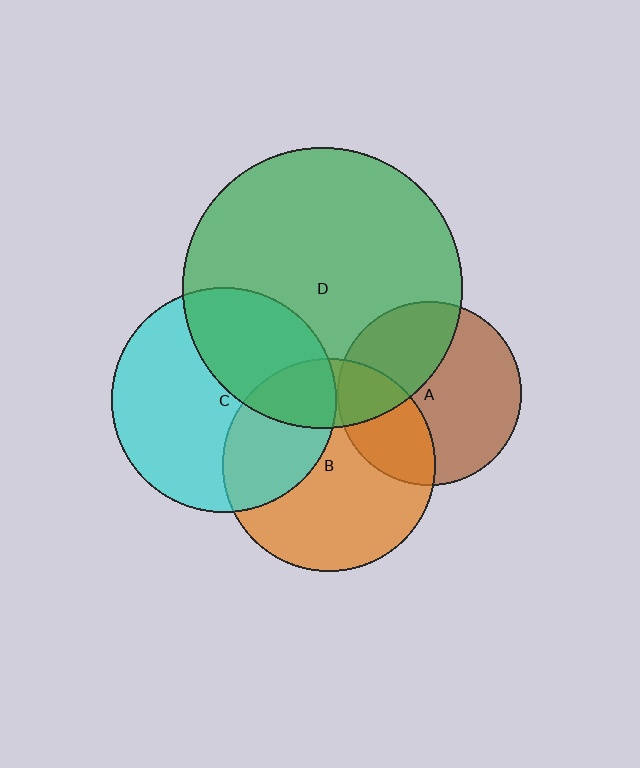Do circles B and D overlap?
Yes.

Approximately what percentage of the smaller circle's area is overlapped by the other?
Approximately 25%.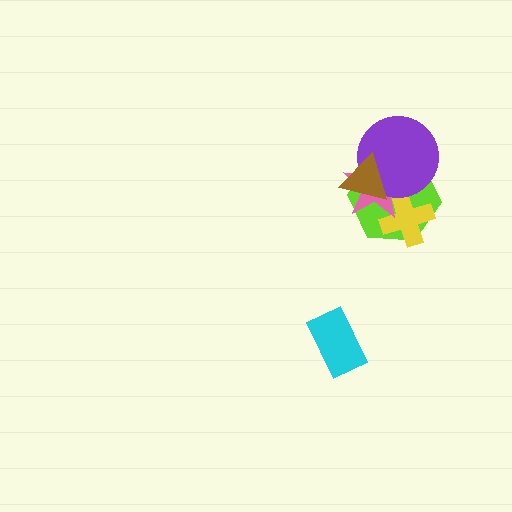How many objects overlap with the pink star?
4 objects overlap with the pink star.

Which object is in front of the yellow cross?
The pink star is in front of the yellow cross.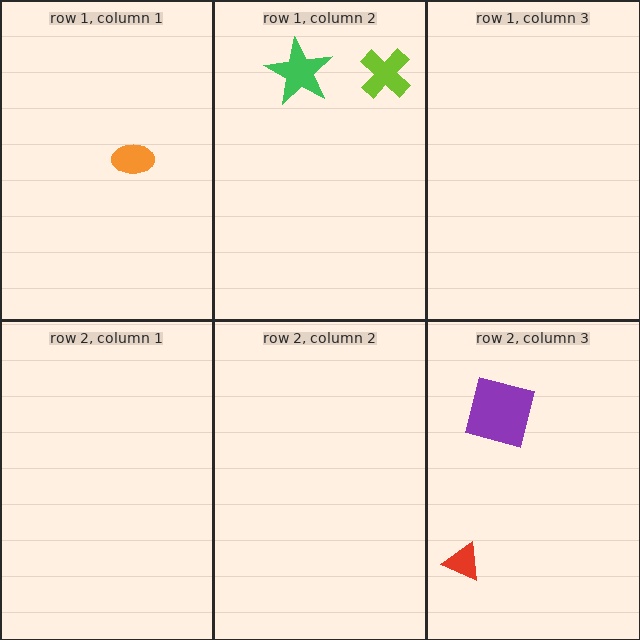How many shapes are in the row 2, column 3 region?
2.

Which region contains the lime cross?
The row 1, column 2 region.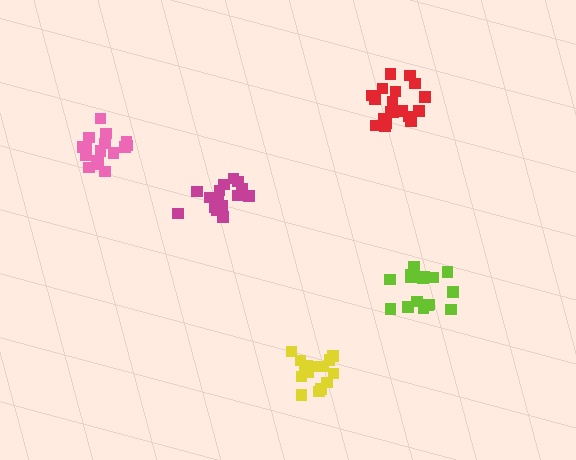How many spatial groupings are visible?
There are 5 spatial groupings.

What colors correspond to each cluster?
The clusters are colored: magenta, red, yellow, pink, lime.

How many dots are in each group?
Group 1: 15 dots, Group 2: 19 dots, Group 3: 16 dots, Group 4: 16 dots, Group 5: 17 dots (83 total).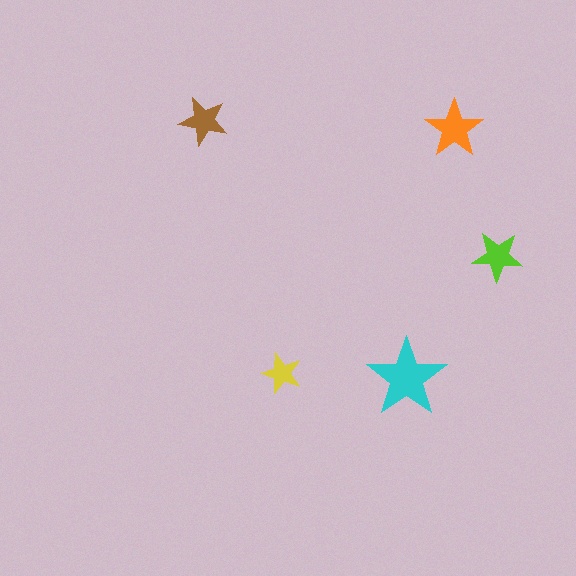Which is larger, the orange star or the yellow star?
The orange one.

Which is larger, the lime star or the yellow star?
The lime one.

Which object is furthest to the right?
The lime star is rightmost.